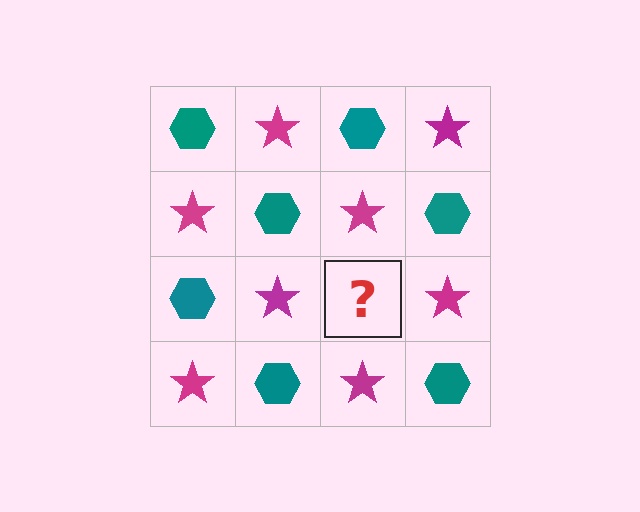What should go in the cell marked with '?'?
The missing cell should contain a teal hexagon.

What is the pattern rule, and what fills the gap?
The rule is that it alternates teal hexagon and magenta star in a checkerboard pattern. The gap should be filled with a teal hexagon.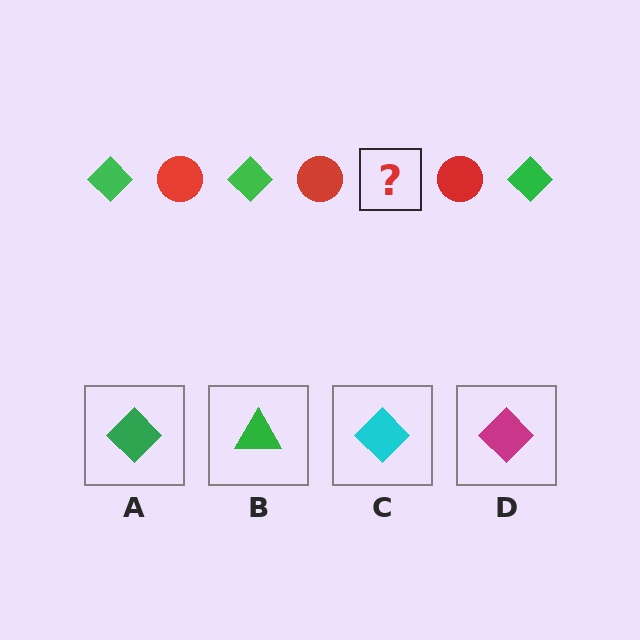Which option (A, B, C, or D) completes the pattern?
A.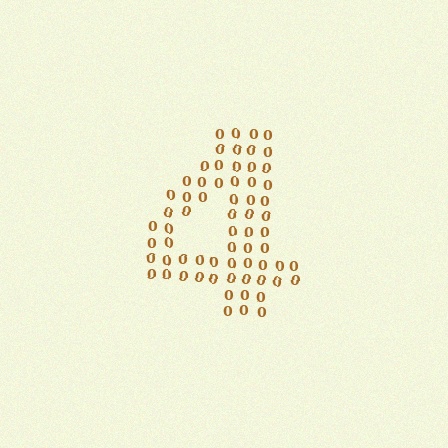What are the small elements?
The small elements are digit 0's.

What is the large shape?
The large shape is the digit 4.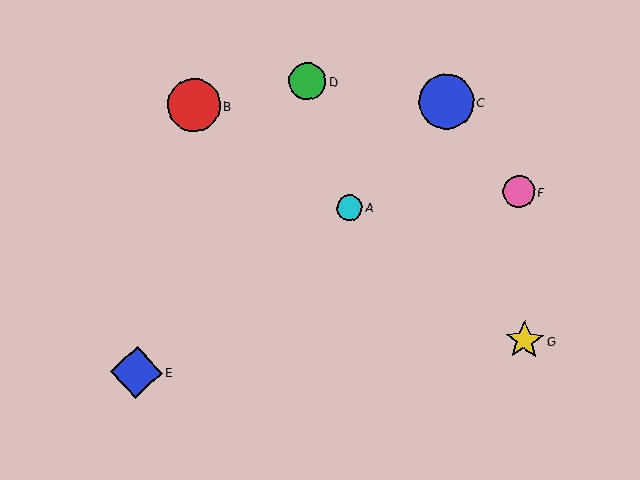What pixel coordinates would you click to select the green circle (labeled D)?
Click at (307, 81) to select the green circle D.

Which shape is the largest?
The blue circle (labeled C) is the largest.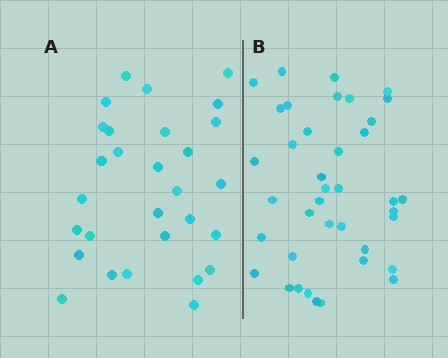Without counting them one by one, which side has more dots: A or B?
Region B (the right region) has more dots.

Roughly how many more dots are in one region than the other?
Region B has roughly 10 or so more dots than region A.